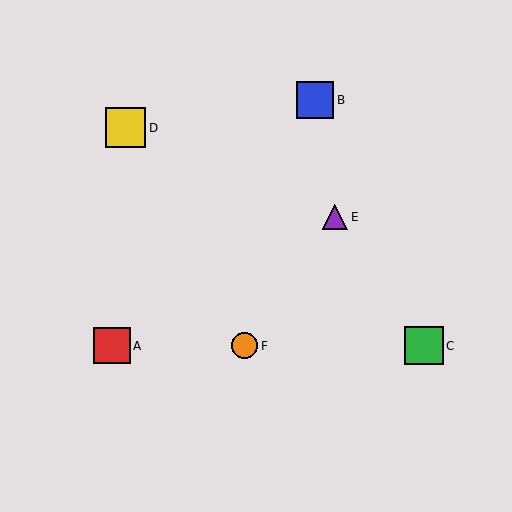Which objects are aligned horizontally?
Objects A, C, F are aligned horizontally.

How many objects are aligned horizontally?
3 objects (A, C, F) are aligned horizontally.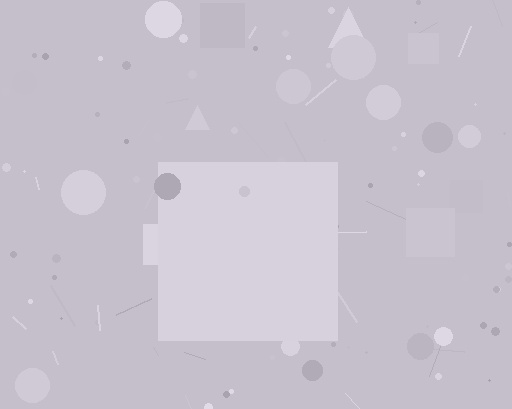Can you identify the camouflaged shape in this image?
The camouflaged shape is a square.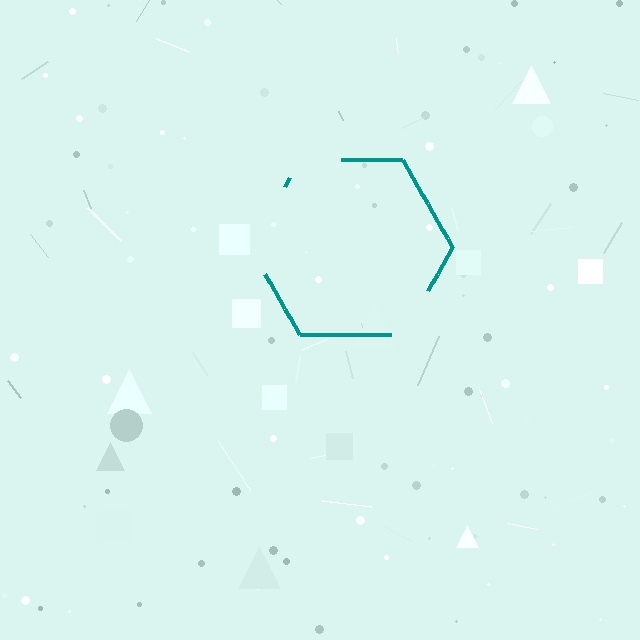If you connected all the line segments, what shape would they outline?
They would outline a hexagon.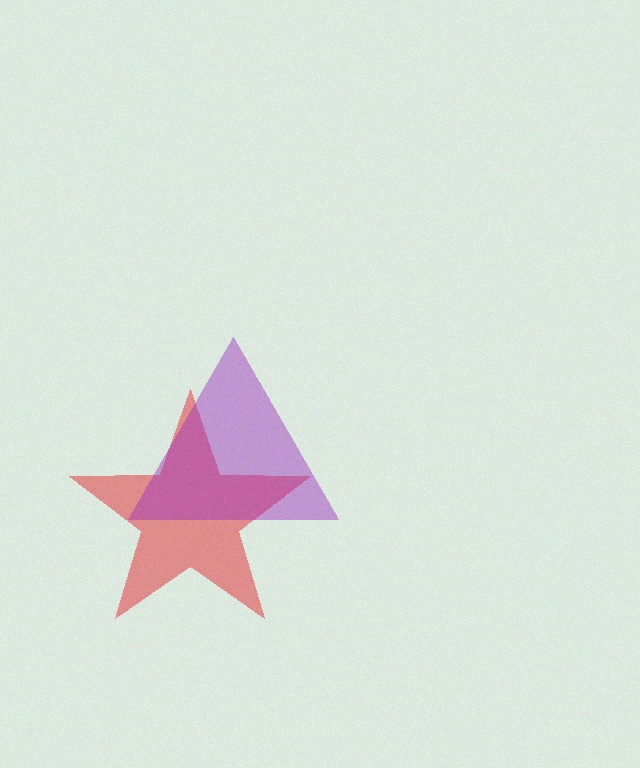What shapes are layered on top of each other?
The layered shapes are: a red star, a purple triangle.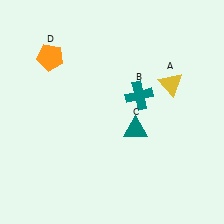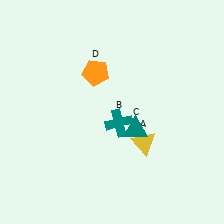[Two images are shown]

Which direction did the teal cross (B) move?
The teal cross (B) moved down.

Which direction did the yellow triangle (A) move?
The yellow triangle (A) moved down.